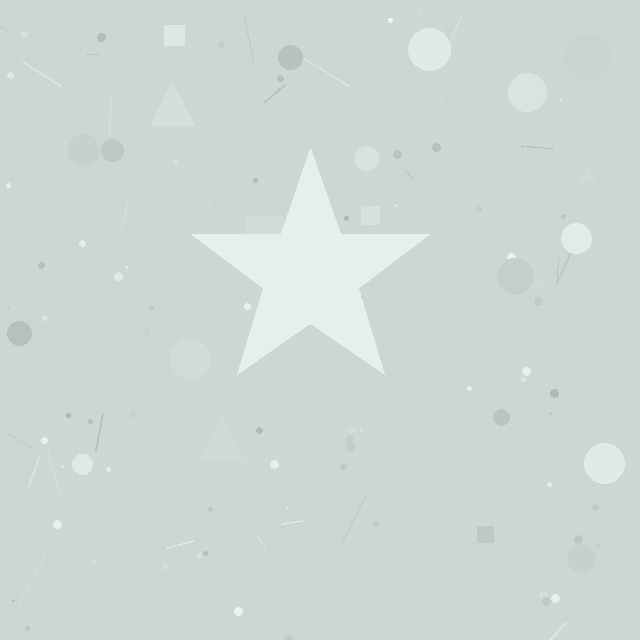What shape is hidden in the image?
A star is hidden in the image.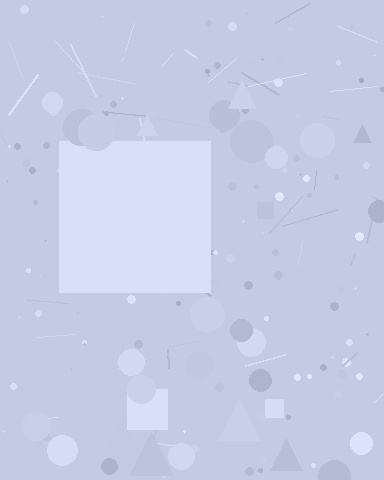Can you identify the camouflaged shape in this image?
The camouflaged shape is a square.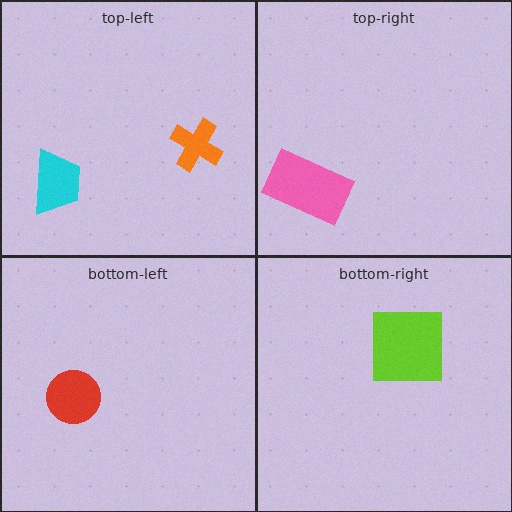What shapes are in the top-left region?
The orange cross, the cyan trapezoid.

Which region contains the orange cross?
The top-left region.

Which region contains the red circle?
The bottom-left region.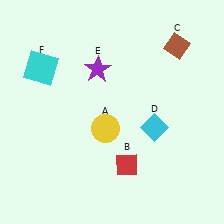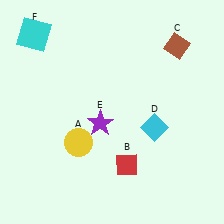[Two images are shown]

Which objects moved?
The objects that moved are: the yellow circle (A), the purple star (E), the cyan square (F).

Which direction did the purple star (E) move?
The purple star (E) moved down.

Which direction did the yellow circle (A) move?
The yellow circle (A) moved left.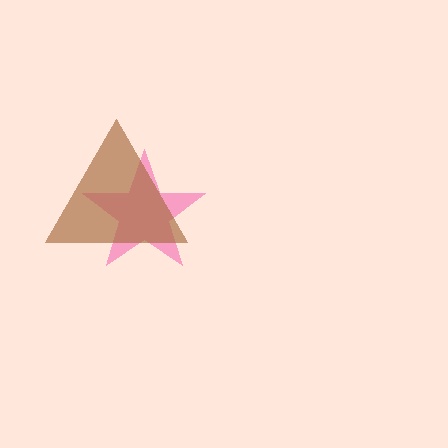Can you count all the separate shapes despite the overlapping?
Yes, there are 2 separate shapes.